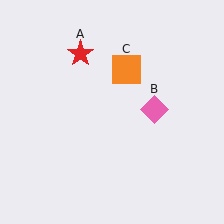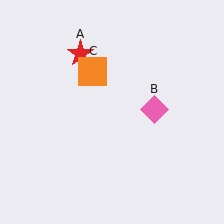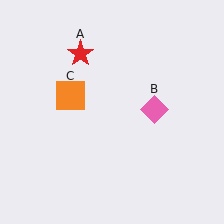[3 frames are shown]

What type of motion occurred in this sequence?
The orange square (object C) rotated counterclockwise around the center of the scene.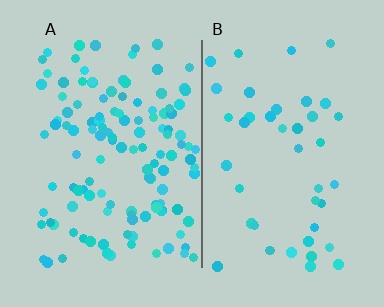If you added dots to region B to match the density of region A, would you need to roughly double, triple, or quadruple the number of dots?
Approximately triple.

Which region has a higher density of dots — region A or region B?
A (the left).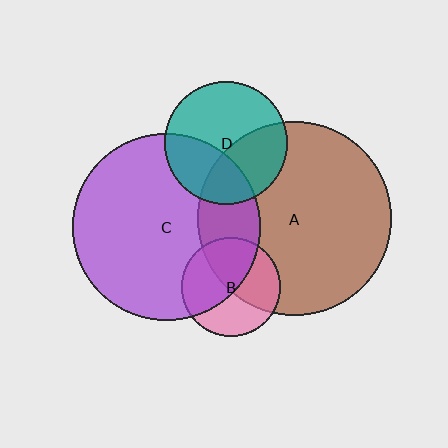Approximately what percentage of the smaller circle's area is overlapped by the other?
Approximately 50%.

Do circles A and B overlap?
Yes.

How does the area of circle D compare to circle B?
Approximately 1.5 times.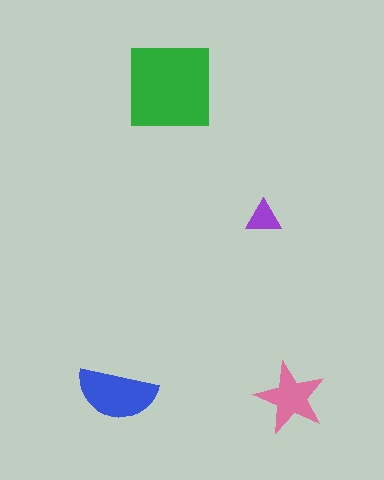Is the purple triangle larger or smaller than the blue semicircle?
Smaller.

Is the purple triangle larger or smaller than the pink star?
Smaller.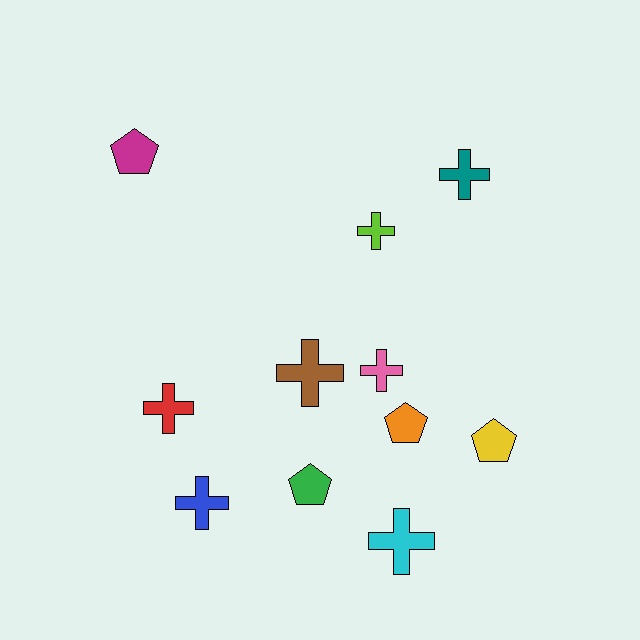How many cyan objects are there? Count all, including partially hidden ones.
There is 1 cyan object.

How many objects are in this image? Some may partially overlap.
There are 11 objects.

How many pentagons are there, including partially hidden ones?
There are 4 pentagons.